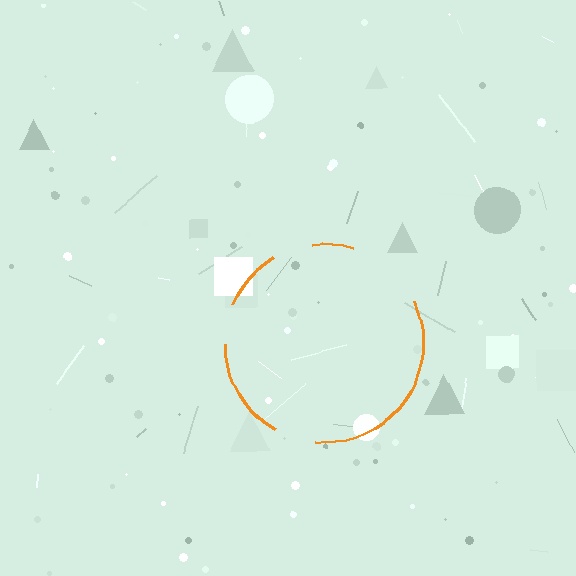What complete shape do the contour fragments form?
The contour fragments form a circle.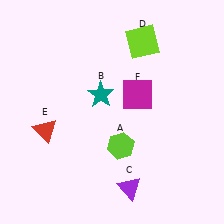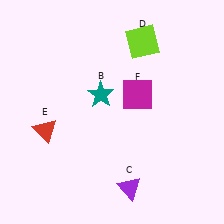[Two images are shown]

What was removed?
The lime hexagon (A) was removed in Image 2.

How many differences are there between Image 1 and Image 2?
There is 1 difference between the two images.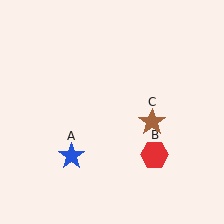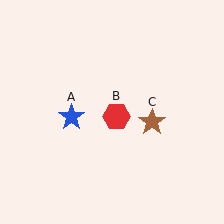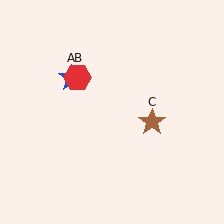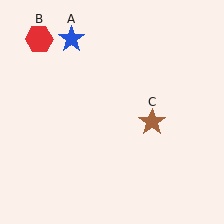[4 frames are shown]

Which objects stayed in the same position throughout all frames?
Brown star (object C) remained stationary.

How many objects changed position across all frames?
2 objects changed position: blue star (object A), red hexagon (object B).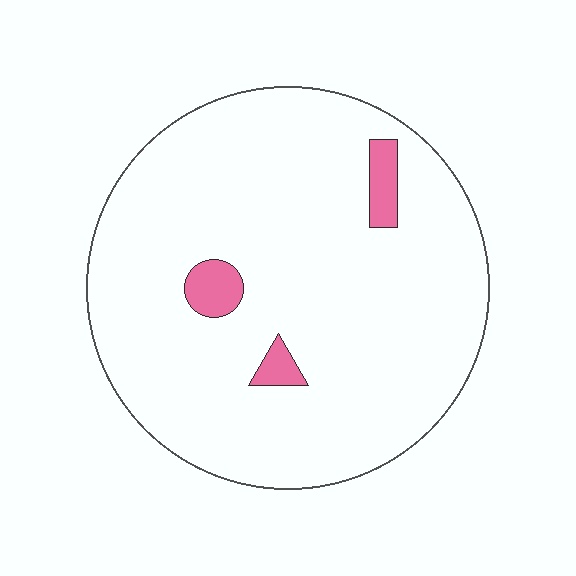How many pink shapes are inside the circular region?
3.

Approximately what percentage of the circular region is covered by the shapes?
Approximately 5%.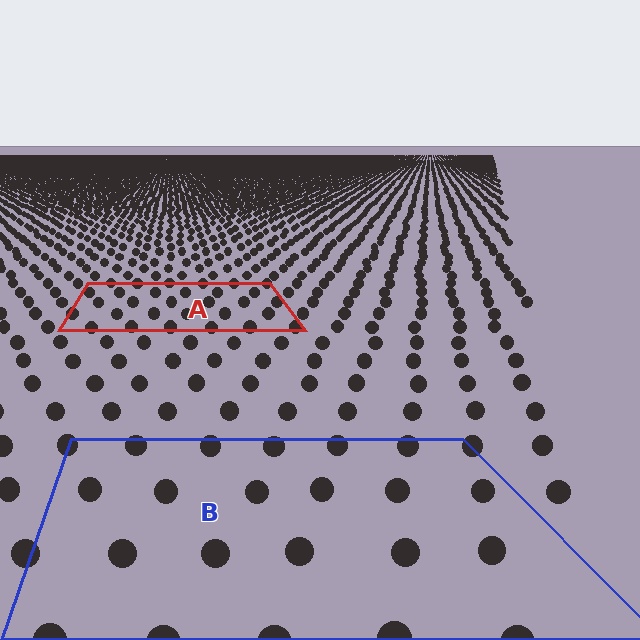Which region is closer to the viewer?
Region B is closer. The texture elements there are larger and more spread out.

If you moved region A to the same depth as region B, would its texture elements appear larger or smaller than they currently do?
They would appear larger. At a closer depth, the same texture elements are projected at a bigger on-screen size.